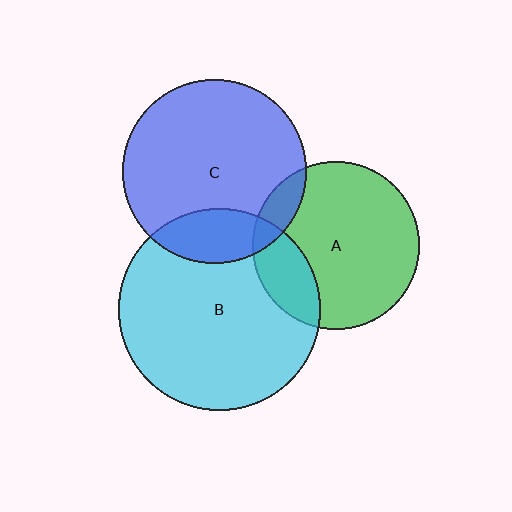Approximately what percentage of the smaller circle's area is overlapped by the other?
Approximately 10%.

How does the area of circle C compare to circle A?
Approximately 1.2 times.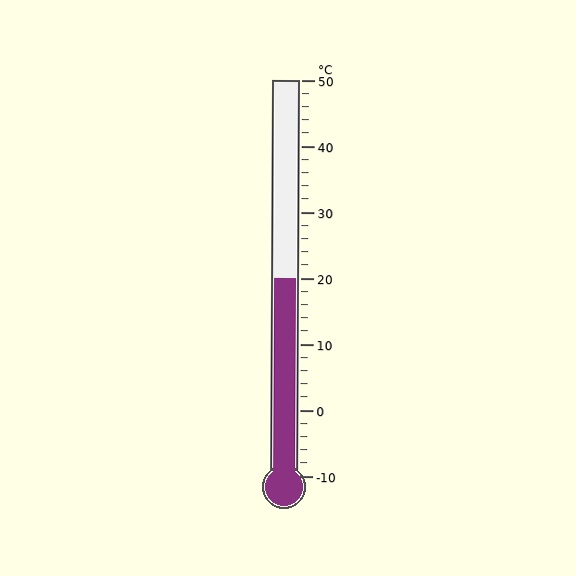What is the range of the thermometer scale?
The thermometer scale ranges from -10°C to 50°C.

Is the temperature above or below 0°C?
The temperature is above 0°C.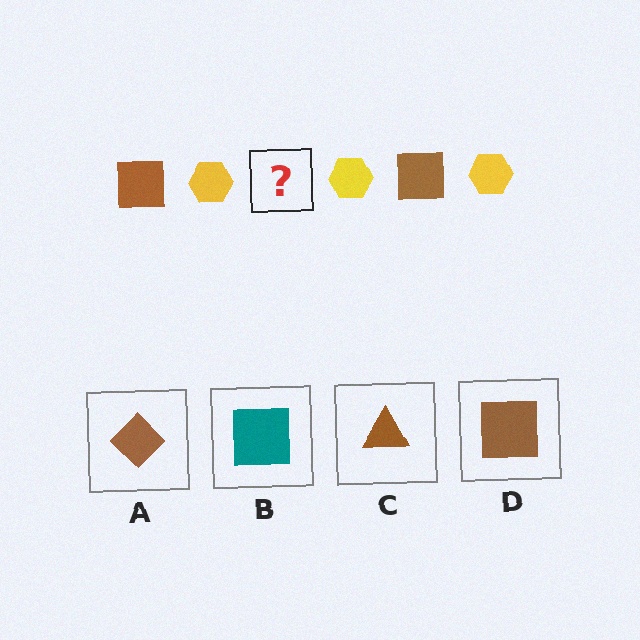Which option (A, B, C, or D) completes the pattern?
D.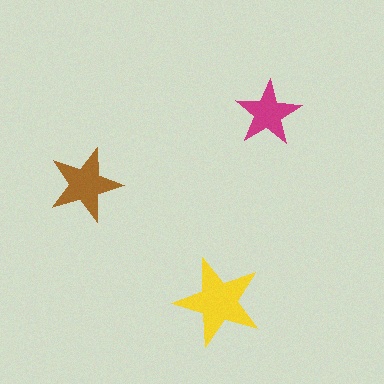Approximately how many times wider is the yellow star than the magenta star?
About 1.5 times wider.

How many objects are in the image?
There are 3 objects in the image.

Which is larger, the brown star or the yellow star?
The yellow one.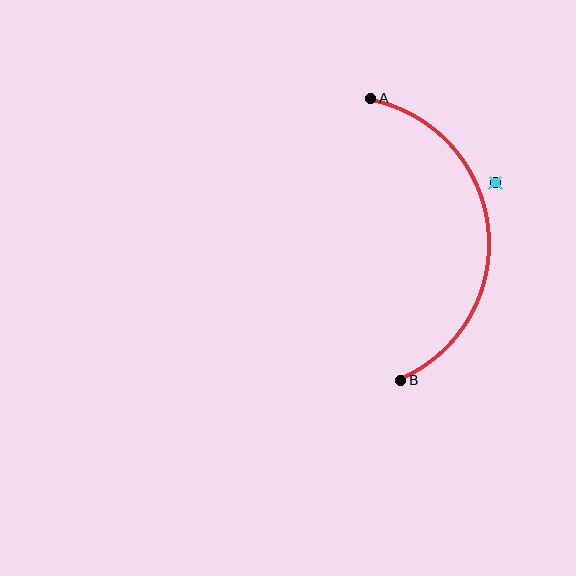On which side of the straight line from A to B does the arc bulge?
The arc bulges to the right of the straight line connecting A and B.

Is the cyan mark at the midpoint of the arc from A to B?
No — the cyan mark does not lie on the arc at all. It sits slightly outside the curve.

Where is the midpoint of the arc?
The arc midpoint is the point on the curve farthest from the straight line joining A and B. It sits to the right of that line.